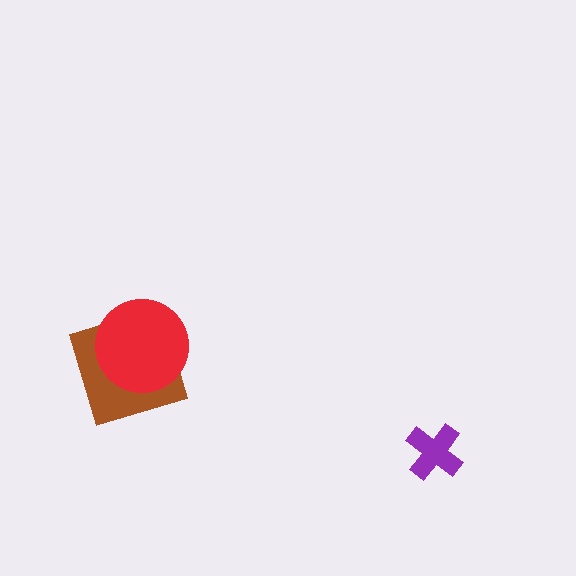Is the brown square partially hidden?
Yes, it is partially covered by another shape.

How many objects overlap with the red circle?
1 object overlaps with the red circle.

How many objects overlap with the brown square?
1 object overlaps with the brown square.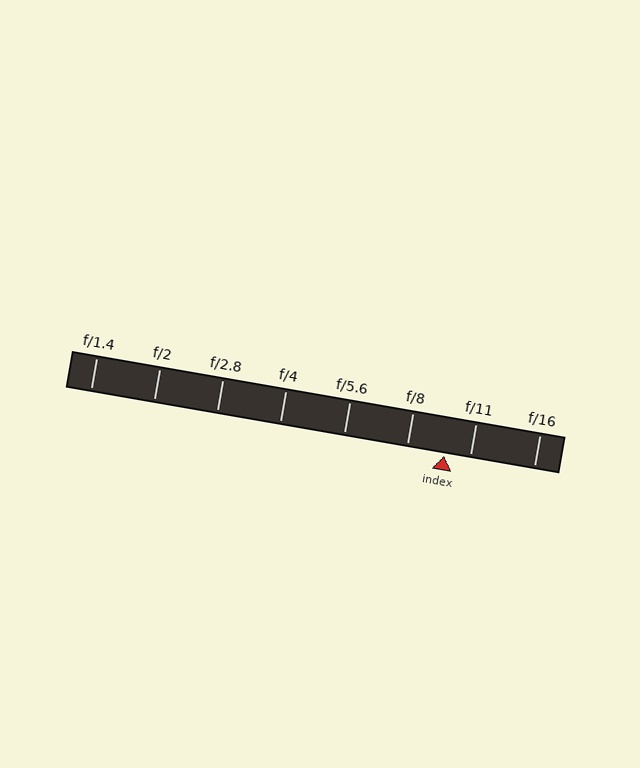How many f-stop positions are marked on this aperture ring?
There are 8 f-stop positions marked.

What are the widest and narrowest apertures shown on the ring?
The widest aperture shown is f/1.4 and the narrowest is f/16.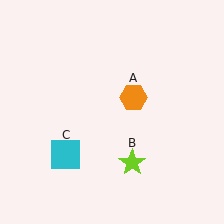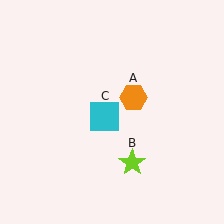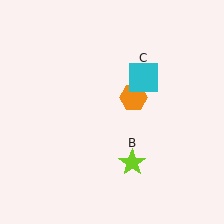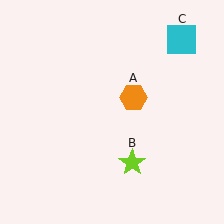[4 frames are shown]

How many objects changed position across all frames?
1 object changed position: cyan square (object C).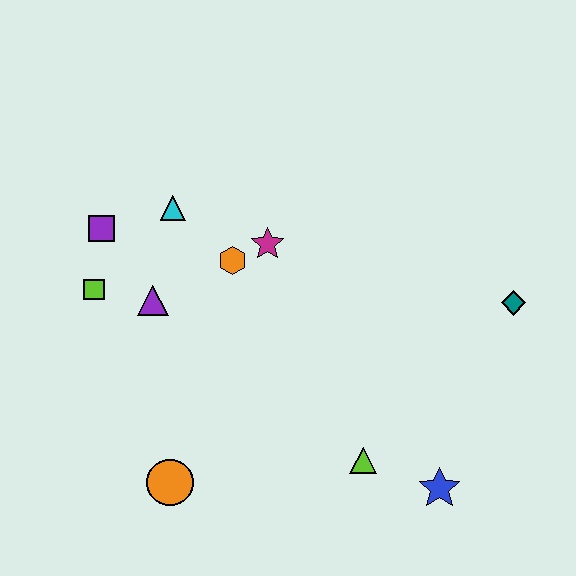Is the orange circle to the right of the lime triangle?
No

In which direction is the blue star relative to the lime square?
The blue star is to the right of the lime square.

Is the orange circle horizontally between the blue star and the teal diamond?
No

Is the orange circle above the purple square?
No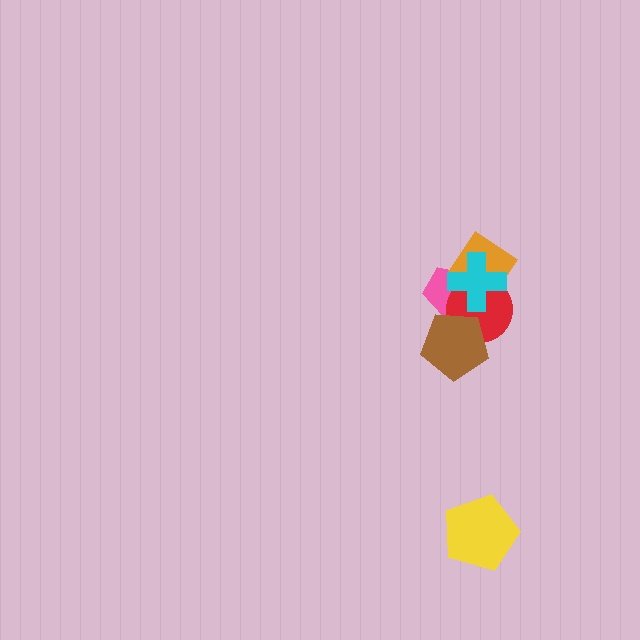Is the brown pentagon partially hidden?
No, no other shape covers it.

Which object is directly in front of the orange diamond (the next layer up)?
The red circle is directly in front of the orange diamond.